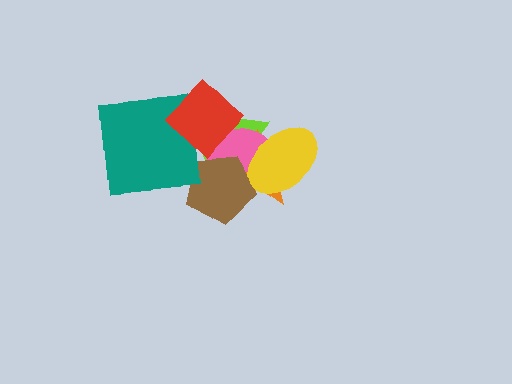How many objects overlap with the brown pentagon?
4 objects overlap with the brown pentagon.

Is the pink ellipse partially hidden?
Yes, it is partially covered by another shape.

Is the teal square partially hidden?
Yes, it is partially covered by another shape.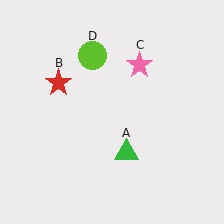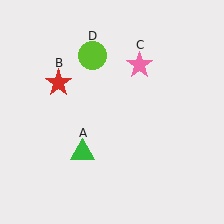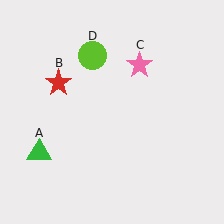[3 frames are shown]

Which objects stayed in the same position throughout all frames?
Red star (object B) and pink star (object C) and lime circle (object D) remained stationary.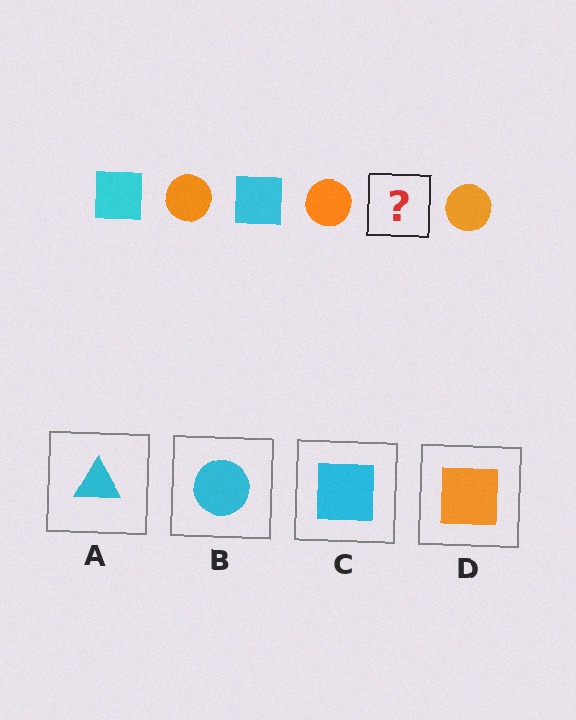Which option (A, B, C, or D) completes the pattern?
C.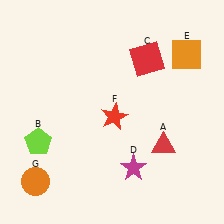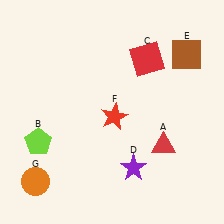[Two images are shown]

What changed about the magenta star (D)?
In Image 1, D is magenta. In Image 2, it changed to purple.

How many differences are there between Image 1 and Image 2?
There are 2 differences between the two images.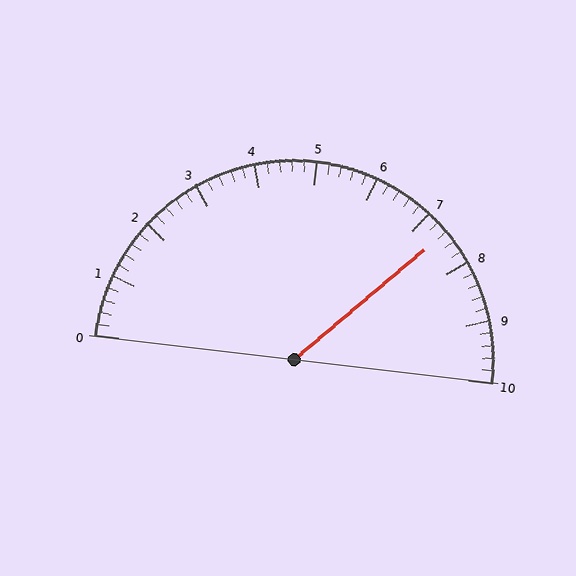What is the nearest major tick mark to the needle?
The nearest major tick mark is 7.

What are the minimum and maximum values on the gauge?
The gauge ranges from 0 to 10.